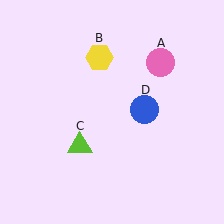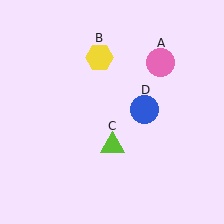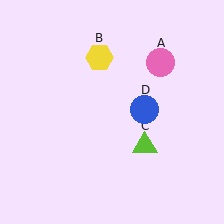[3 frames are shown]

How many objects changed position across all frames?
1 object changed position: lime triangle (object C).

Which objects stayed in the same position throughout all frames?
Pink circle (object A) and yellow hexagon (object B) and blue circle (object D) remained stationary.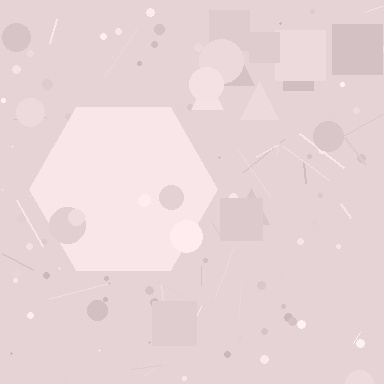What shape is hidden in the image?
A hexagon is hidden in the image.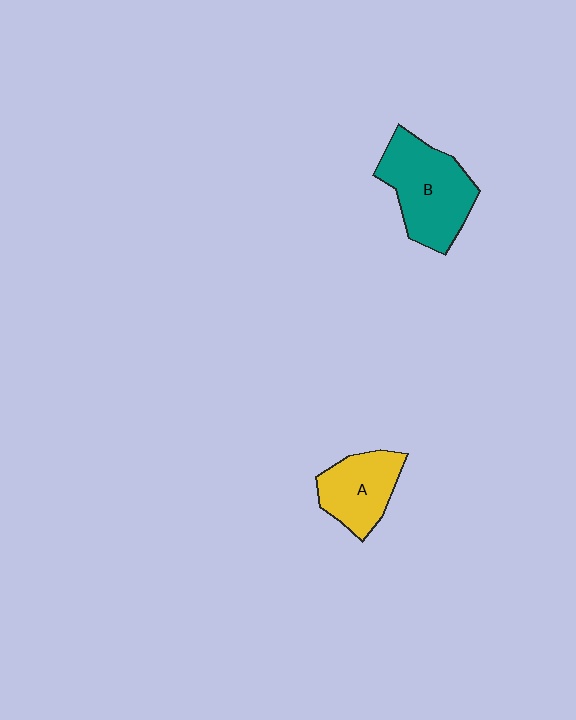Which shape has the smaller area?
Shape A (yellow).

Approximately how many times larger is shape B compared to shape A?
Approximately 1.4 times.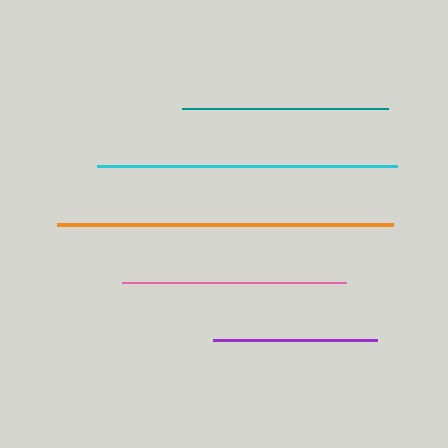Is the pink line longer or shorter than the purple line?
The pink line is longer than the purple line.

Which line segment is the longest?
The orange line is the longest at approximately 335 pixels.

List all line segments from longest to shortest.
From longest to shortest: orange, cyan, pink, teal, purple.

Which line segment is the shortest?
The purple line is the shortest at approximately 164 pixels.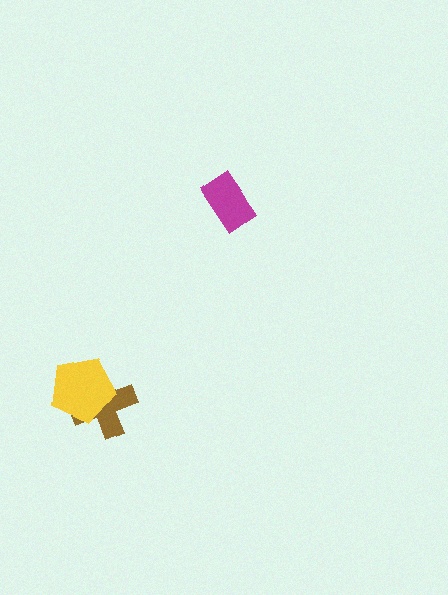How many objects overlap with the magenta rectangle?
0 objects overlap with the magenta rectangle.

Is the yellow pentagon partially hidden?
No, no other shape covers it.